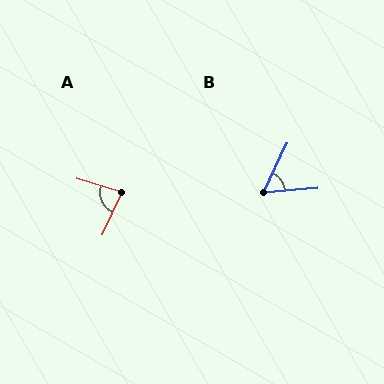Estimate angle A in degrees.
Approximately 81 degrees.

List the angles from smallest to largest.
B (60°), A (81°).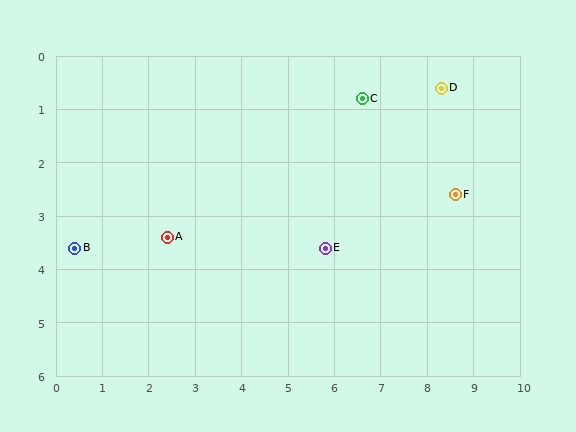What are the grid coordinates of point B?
Point B is at approximately (0.4, 3.6).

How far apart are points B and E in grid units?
Points B and E are about 5.4 grid units apart.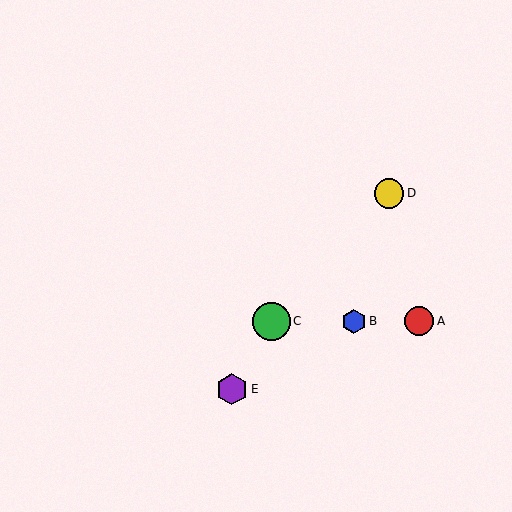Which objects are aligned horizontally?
Objects A, B, C are aligned horizontally.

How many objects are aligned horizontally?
3 objects (A, B, C) are aligned horizontally.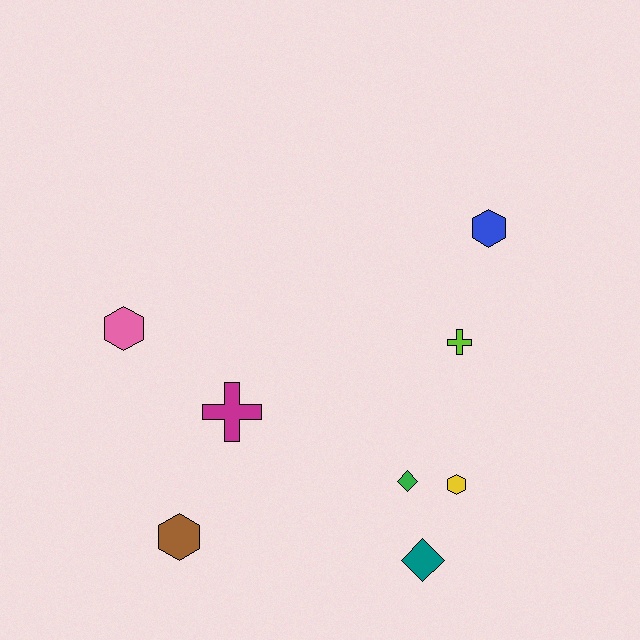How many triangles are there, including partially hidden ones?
There are no triangles.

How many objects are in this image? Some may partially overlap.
There are 8 objects.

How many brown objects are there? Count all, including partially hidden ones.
There is 1 brown object.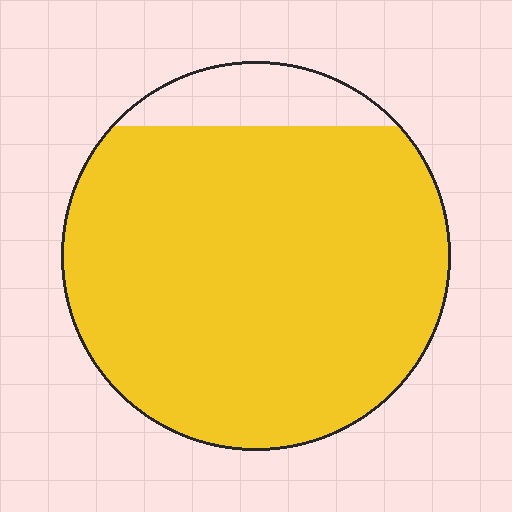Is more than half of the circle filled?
Yes.